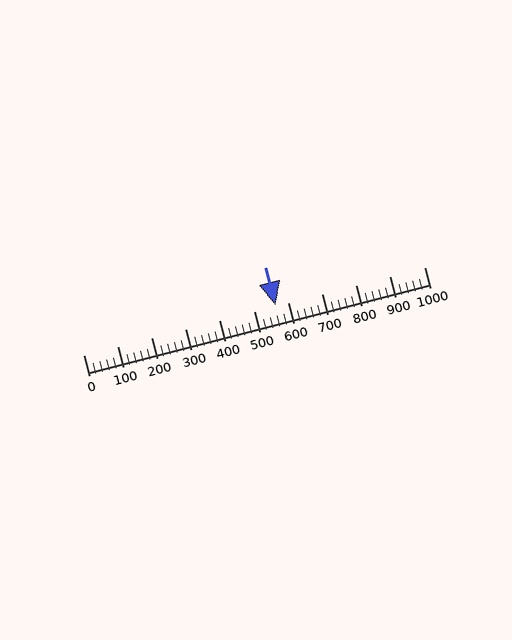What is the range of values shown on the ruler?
The ruler shows values from 0 to 1000.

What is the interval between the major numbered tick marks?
The major tick marks are spaced 100 units apart.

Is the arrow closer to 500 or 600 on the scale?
The arrow is closer to 600.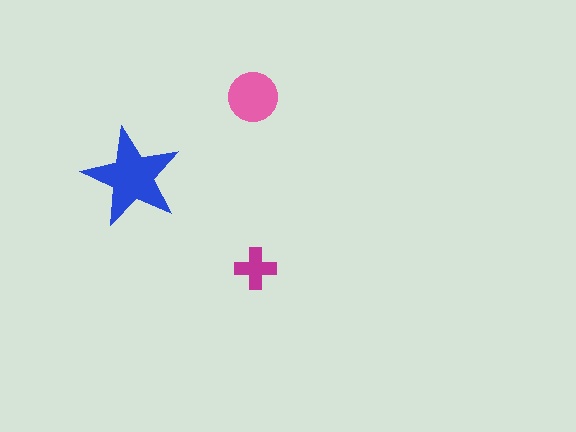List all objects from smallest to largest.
The magenta cross, the pink circle, the blue star.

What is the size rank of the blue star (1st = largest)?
1st.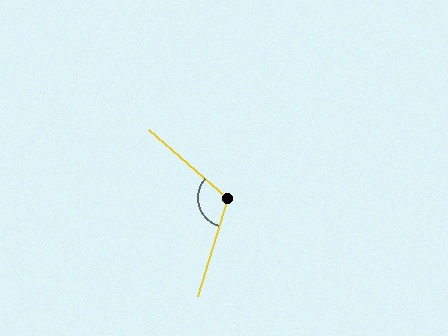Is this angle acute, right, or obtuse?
It is obtuse.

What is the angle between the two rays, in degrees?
Approximately 114 degrees.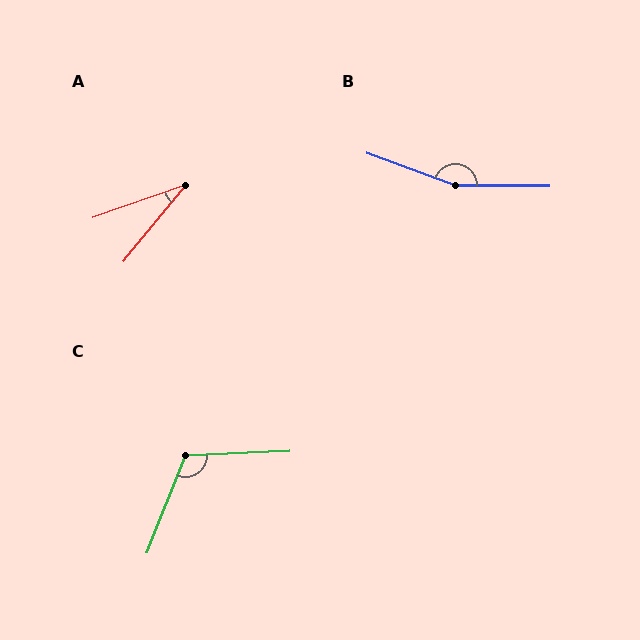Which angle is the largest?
B, at approximately 160 degrees.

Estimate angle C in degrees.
Approximately 114 degrees.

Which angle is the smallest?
A, at approximately 31 degrees.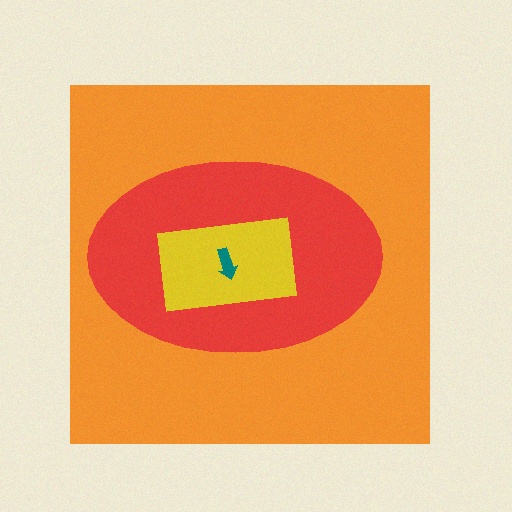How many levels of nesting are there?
4.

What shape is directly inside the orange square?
The red ellipse.